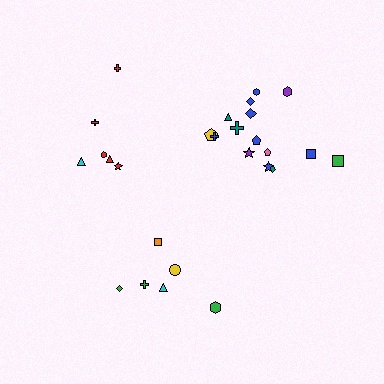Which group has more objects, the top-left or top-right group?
The top-right group.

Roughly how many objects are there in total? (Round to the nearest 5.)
Roughly 25 objects in total.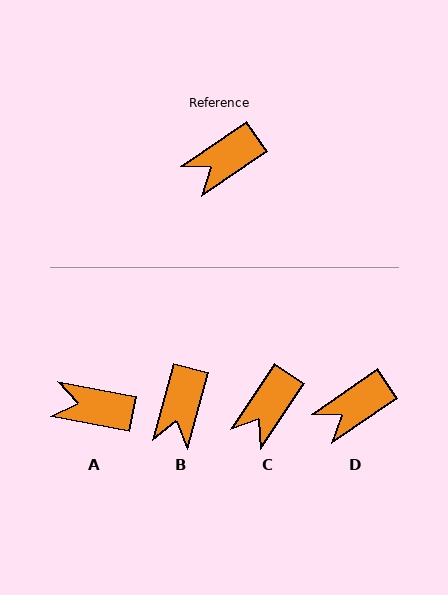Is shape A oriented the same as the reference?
No, it is off by about 45 degrees.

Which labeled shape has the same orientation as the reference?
D.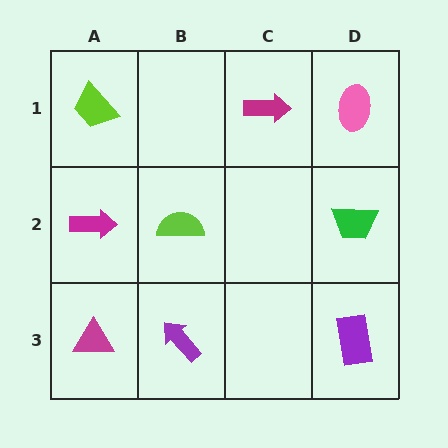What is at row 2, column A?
A magenta arrow.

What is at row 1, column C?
A magenta arrow.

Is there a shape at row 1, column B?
No, that cell is empty.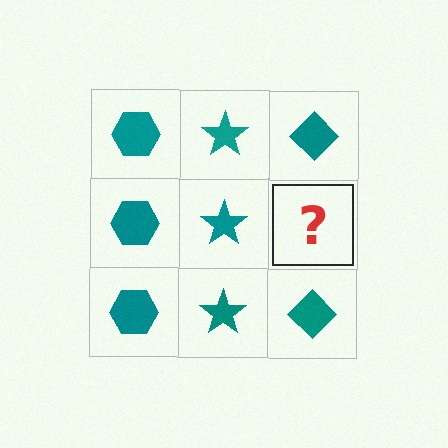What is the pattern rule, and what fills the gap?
The rule is that each column has a consistent shape. The gap should be filled with a teal diamond.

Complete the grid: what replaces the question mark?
The question mark should be replaced with a teal diamond.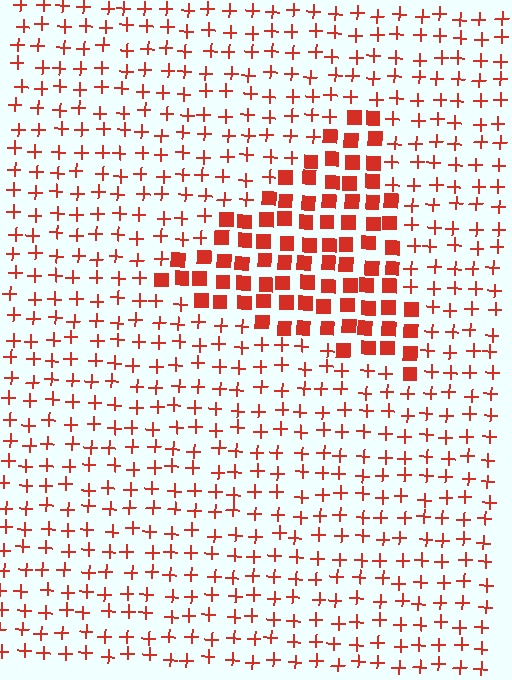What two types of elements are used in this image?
The image uses squares inside the triangle region and plus signs outside it.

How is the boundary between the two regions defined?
The boundary is defined by a change in element shape: squares inside vs. plus signs outside. All elements share the same color and spacing.